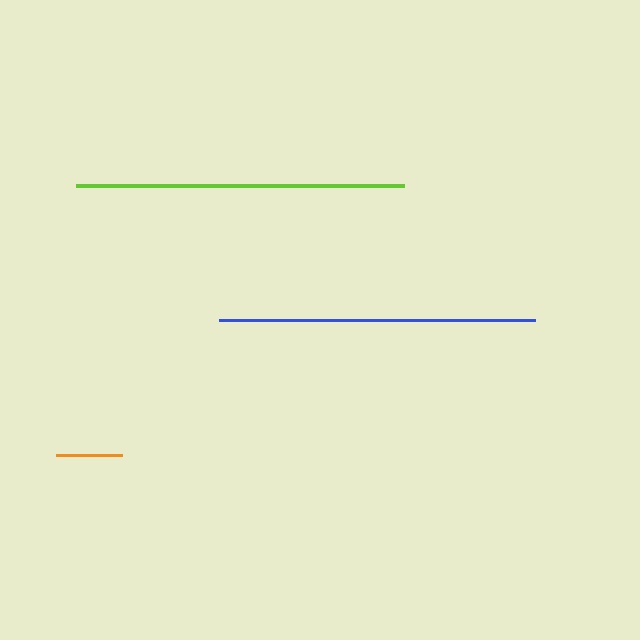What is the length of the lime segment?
The lime segment is approximately 328 pixels long.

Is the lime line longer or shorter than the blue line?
The lime line is longer than the blue line.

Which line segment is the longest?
The lime line is the longest at approximately 328 pixels.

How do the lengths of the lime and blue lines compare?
The lime and blue lines are approximately the same length.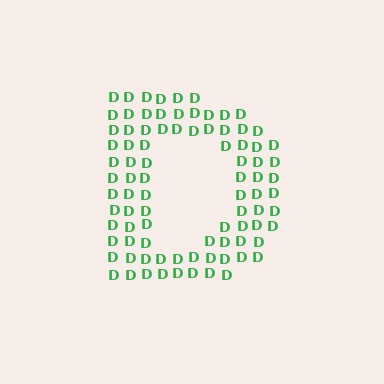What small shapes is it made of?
It is made of small letter D's.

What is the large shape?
The large shape is the letter D.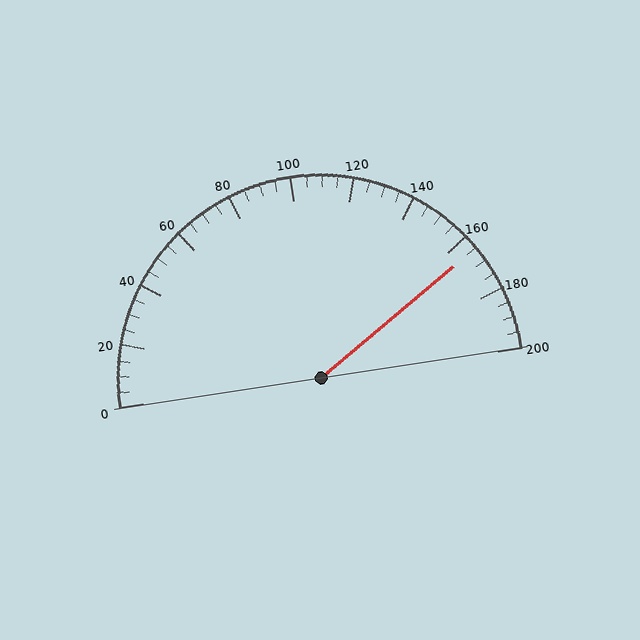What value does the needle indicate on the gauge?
The needle indicates approximately 165.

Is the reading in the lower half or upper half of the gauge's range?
The reading is in the upper half of the range (0 to 200).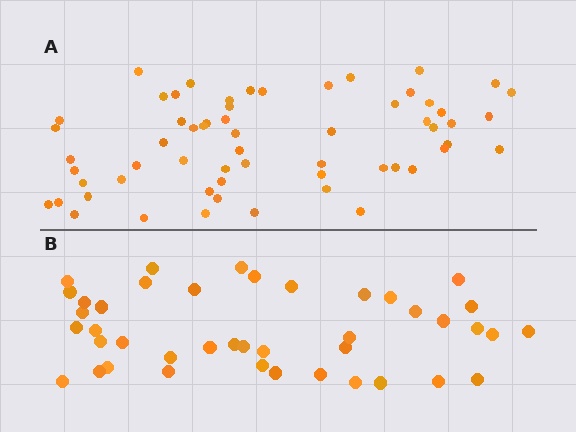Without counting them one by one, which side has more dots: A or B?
Region A (the top region) has more dots.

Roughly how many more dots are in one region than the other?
Region A has approximately 20 more dots than region B.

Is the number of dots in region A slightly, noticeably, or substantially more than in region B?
Region A has noticeably more, but not dramatically so. The ratio is roughly 1.4 to 1.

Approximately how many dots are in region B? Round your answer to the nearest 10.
About 40 dots. (The exact count is 42, which rounds to 40.)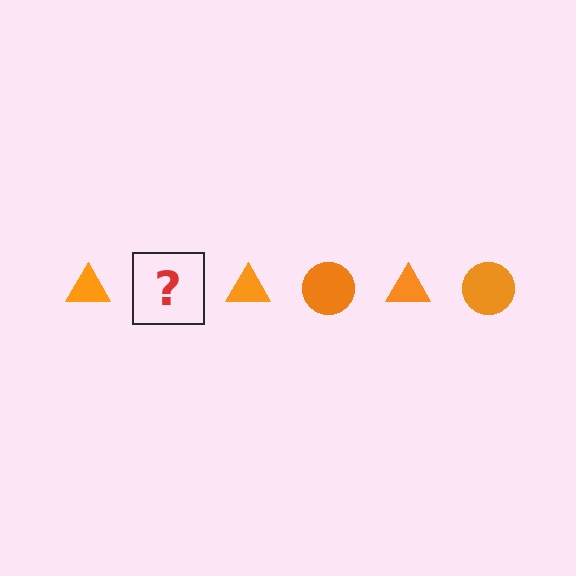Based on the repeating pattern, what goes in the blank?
The blank should be an orange circle.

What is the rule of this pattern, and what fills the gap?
The rule is that the pattern cycles through triangle, circle shapes in orange. The gap should be filled with an orange circle.